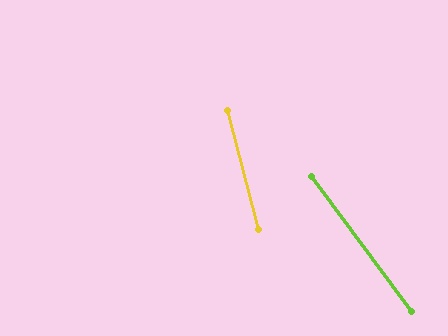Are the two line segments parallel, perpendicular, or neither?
Neither parallel nor perpendicular — they differ by about 22°.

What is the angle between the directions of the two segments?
Approximately 22 degrees.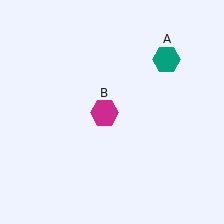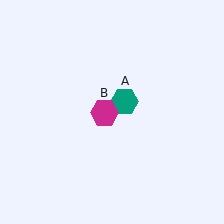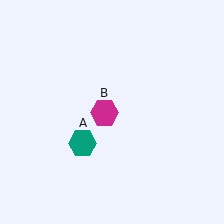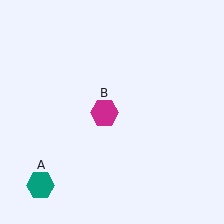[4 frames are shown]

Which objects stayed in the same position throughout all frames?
Magenta hexagon (object B) remained stationary.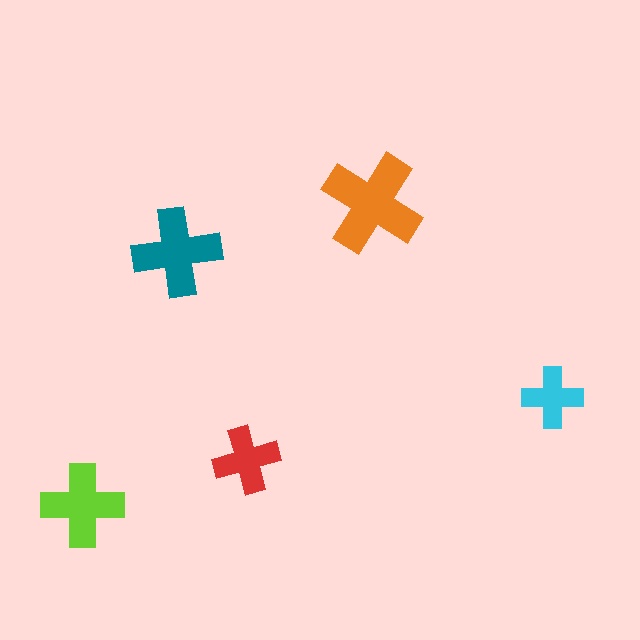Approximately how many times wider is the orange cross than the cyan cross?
About 1.5 times wider.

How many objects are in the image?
There are 5 objects in the image.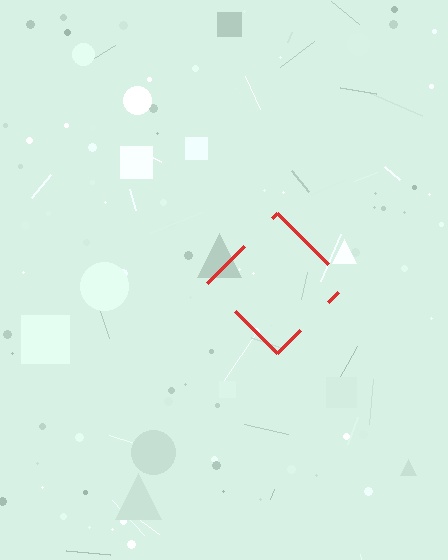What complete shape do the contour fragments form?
The contour fragments form a diamond.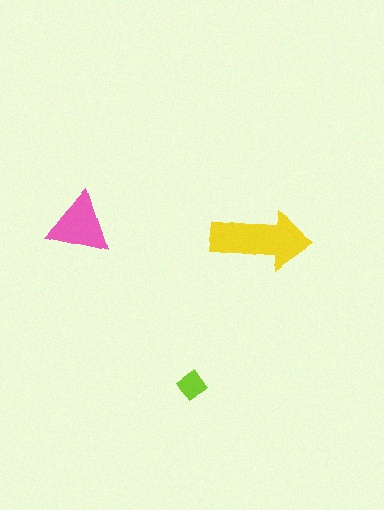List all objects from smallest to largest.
The lime diamond, the pink triangle, the yellow arrow.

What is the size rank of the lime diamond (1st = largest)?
3rd.